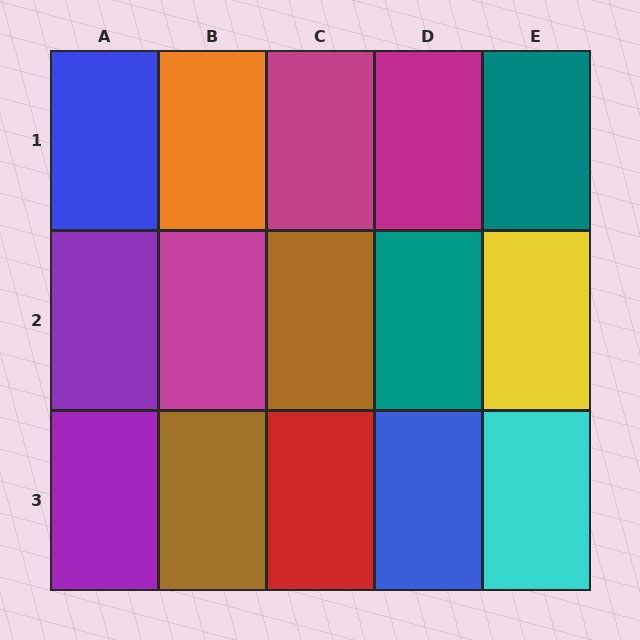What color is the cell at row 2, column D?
Teal.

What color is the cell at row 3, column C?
Red.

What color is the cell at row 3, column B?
Brown.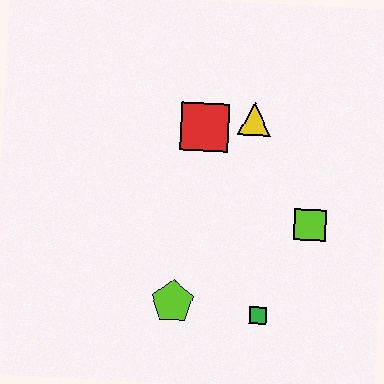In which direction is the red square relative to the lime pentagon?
The red square is above the lime pentagon.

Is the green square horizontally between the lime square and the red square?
Yes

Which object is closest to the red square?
The yellow triangle is closest to the red square.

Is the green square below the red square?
Yes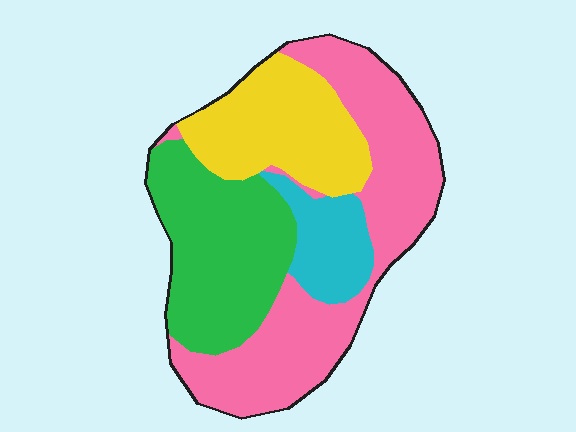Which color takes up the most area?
Pink, at roughly 40%.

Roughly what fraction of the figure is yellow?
Yellow takes up about one fifth (1/5) of the figure.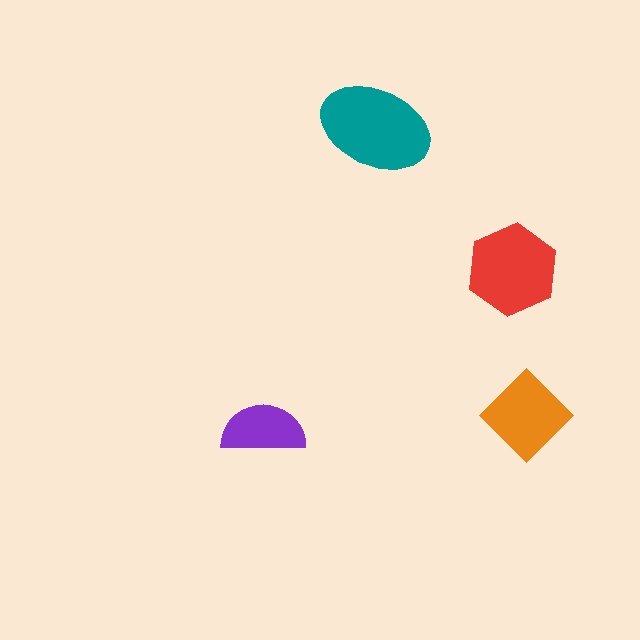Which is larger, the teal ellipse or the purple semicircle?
The teal ellipse.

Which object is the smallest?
The purple semicircle.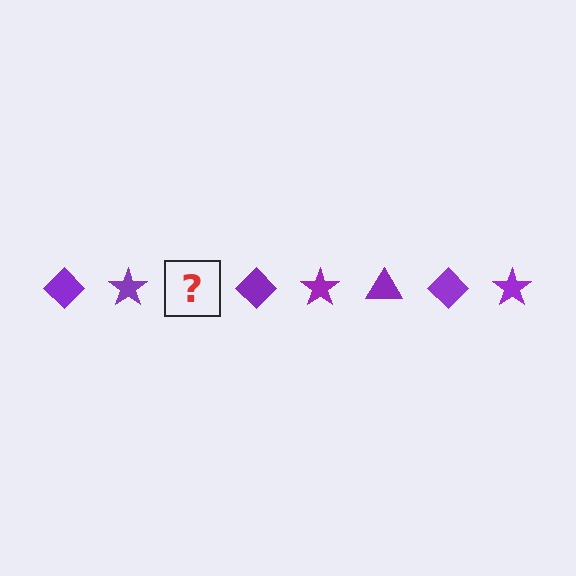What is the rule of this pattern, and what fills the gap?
The rule is that the pattern cycles through diamond, star, triangle shapes in purple. The gap should be filled with a purple triangle.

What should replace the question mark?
The question mark should be replaced with a purple triangle.